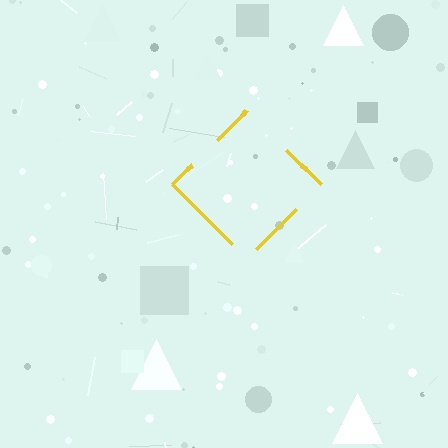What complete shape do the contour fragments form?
The contour fragments form a diamond.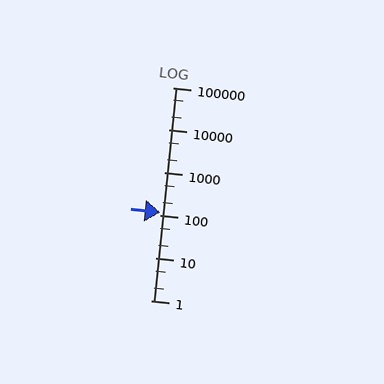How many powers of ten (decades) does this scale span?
The scale spans 5 decades, from 1 to 100000.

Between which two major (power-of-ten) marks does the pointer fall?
The pointer is between 100 and 1000.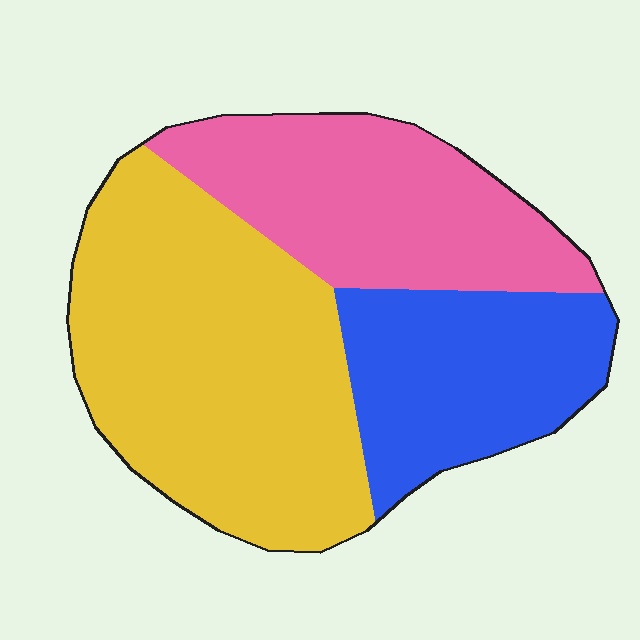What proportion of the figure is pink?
Pink covers 29% of the figure.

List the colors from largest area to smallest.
From largest to smallest: yellow, pink, blue.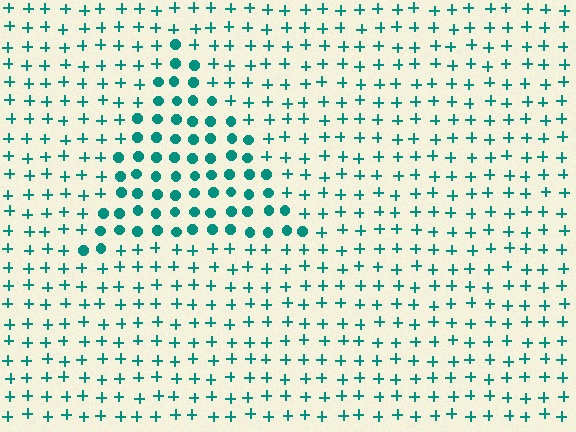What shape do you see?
I see a triangle.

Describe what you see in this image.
The image is filled with small teal elements arranged in a uniform grid. A triangle-shaped region contains circles, while the surrounding area contains plus signs. The boundary is defined purely by the change in element shape.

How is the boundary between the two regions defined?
The boundary is defined by a change in element shape: circles inside vs. plus signs outside. All elements share the same color and spacing.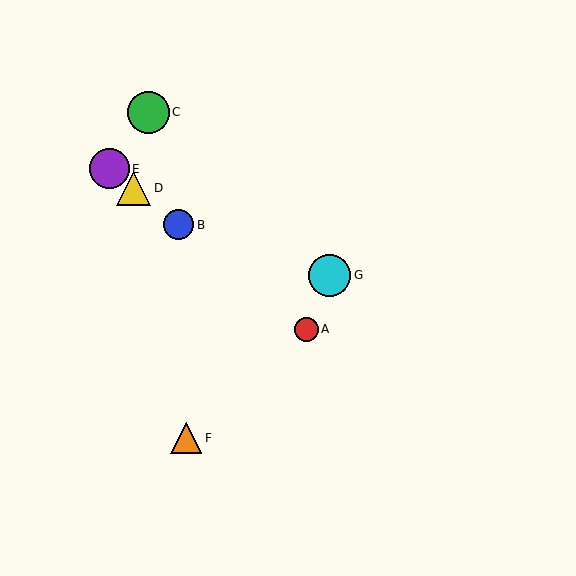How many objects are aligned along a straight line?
4 objects (A, B, D, E) are aligned along a straight line.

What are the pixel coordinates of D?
Object D is at (134, 188).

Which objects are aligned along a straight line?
Objects A, B, D, E are aligned along a straight line.